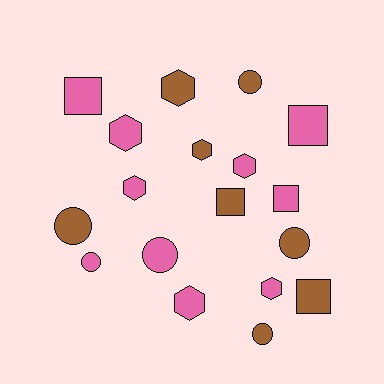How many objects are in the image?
There are 18 objects.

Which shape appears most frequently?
Hexagon, with 7 objects.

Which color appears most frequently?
Pink, with 10 objects.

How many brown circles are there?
There are 4 brown circles.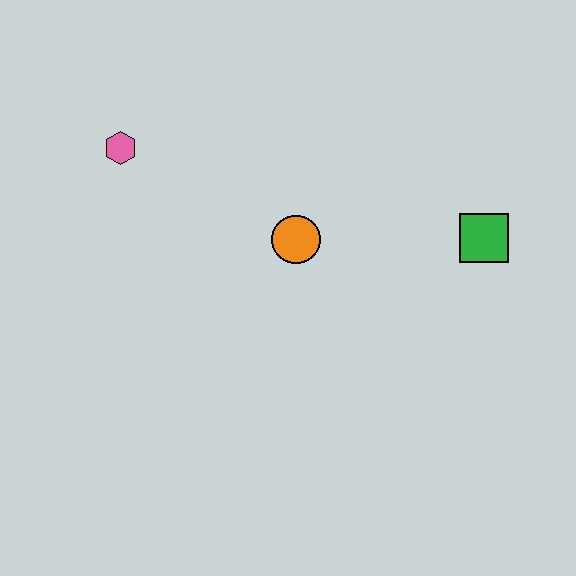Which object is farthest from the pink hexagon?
The green square is farthest from the pink hexagon.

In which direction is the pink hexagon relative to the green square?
The pink hexagon is to the left of the green square.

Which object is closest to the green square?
The orange circle is closest to the green square.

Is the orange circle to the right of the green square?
No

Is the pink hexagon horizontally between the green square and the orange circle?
No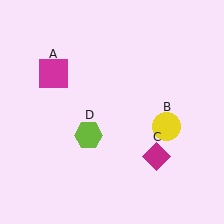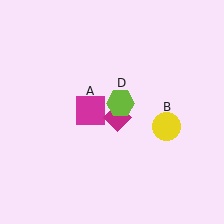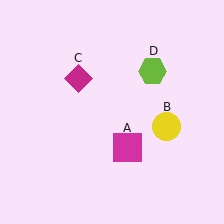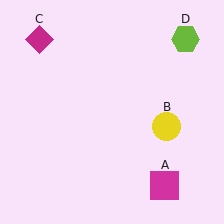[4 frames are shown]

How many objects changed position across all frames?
3 objects changed position: magenta square (object A), magenta diamond (object C), lime hexagon (object D).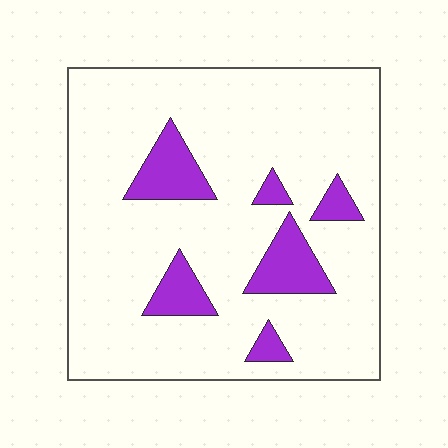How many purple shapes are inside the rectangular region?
6.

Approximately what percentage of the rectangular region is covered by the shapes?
Approximately 15%.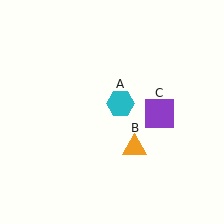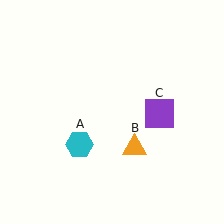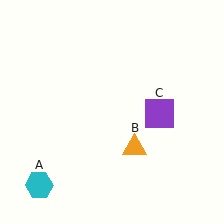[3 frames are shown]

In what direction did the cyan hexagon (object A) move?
The cyan hexagon (object A) moved down and to the left.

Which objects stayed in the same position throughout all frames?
Orange triangle (object B) and purple square (object C) remained stationary.